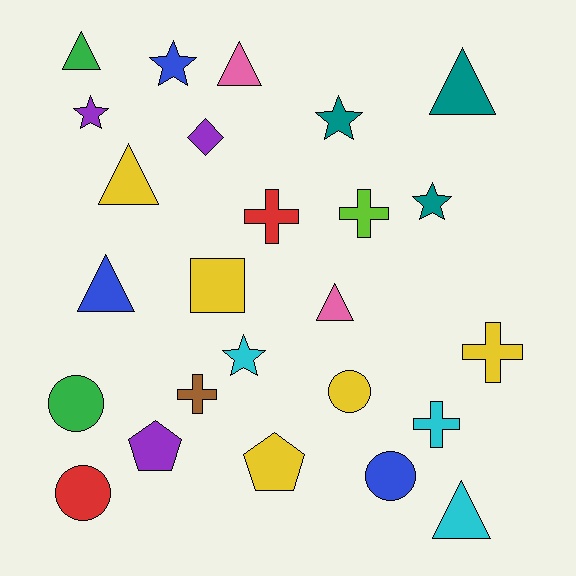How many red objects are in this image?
There are 2 red objects.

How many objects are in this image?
There are 25 objects.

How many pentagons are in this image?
There are 2 pentagons.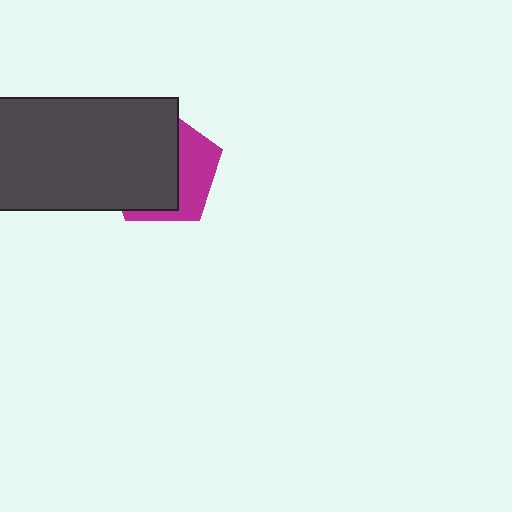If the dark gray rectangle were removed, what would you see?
You would see the complete magenta pentagon.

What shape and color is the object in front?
The object in front is a dark gray rectangle.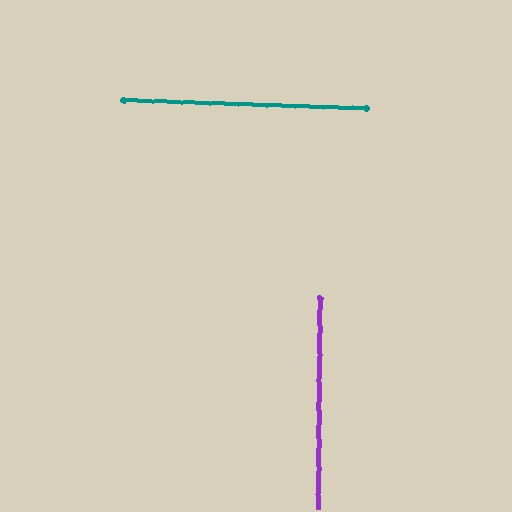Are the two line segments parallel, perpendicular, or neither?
Perpendicular — they meet at approximately 88°.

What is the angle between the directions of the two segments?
Approximately 88 degrees.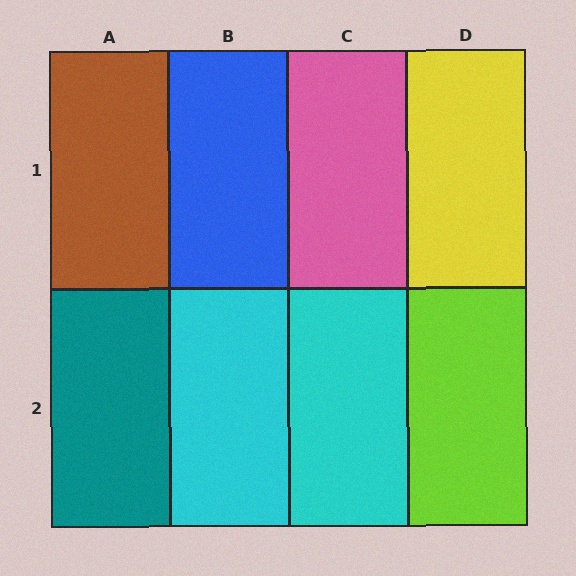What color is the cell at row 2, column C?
Cyan.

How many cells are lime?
1 cell is lime.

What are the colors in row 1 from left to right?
Brown, blue, pink, yellow.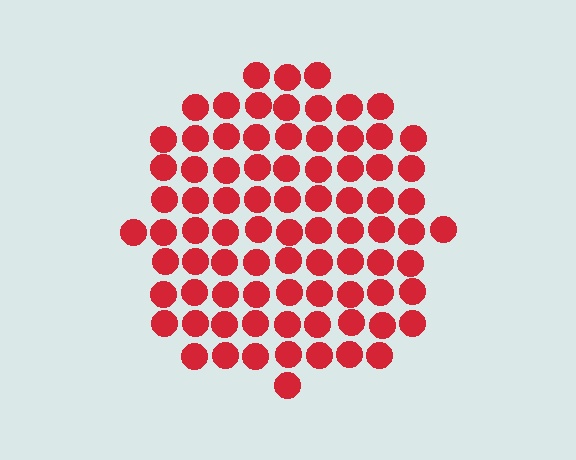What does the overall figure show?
The overall figure shows a circle.